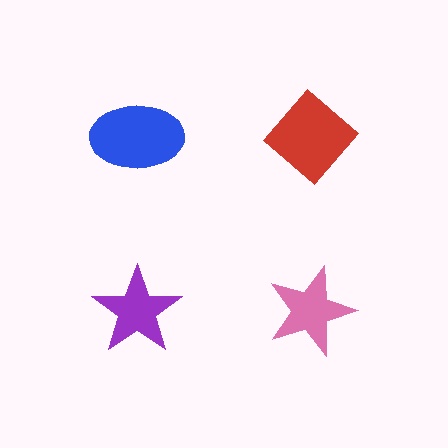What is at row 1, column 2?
A red diamond.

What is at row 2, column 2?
A pink star.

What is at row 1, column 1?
A blue ellipse.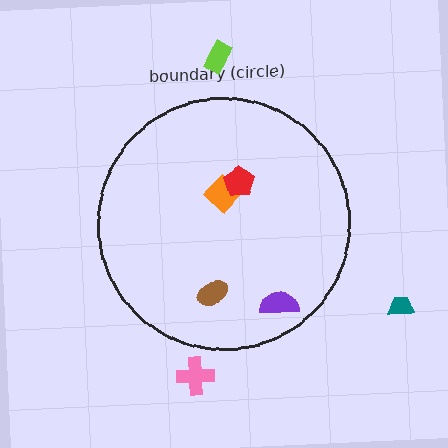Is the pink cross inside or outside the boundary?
Outside.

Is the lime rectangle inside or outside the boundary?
Outside.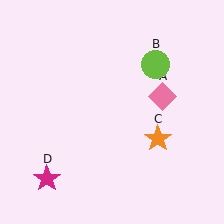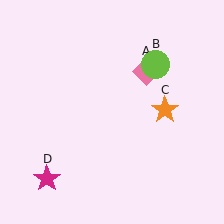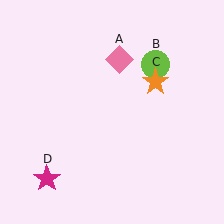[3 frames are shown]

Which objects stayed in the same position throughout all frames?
Lime circle (object B) and magenta star (object D) remained stationary.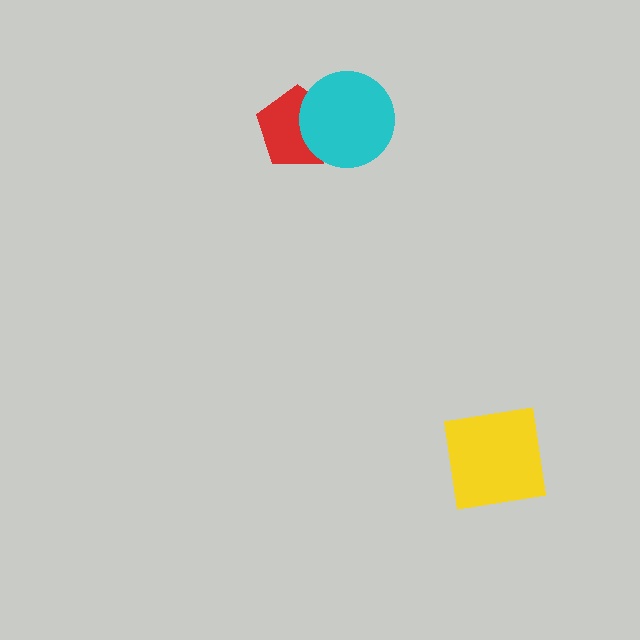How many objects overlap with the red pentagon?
1 object overlaps with the red pentagon.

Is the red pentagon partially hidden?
Yes, it is partially covered by another shape.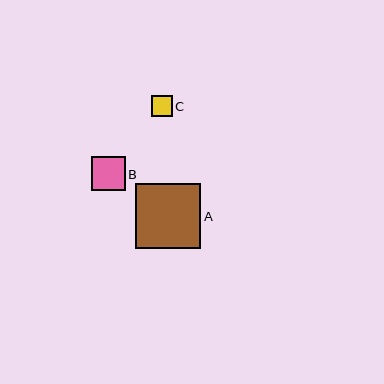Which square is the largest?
Square A is the largest with a size of approximately 65 pixels.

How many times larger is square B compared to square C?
Square B is approximately 1.6 times the size of square C.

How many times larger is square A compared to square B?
Square A is approximately 1.9 times the size of square B.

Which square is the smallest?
Square C is the smallest with a size of approximately 21 pixels.